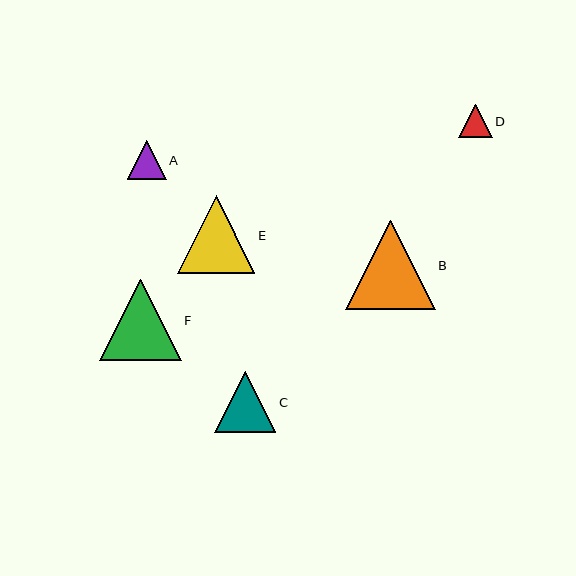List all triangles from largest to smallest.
From largest to smallest: B, F, E, C, A, D.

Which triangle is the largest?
Triangle B is the largest with a size of approximately 90 pixels.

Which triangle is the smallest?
Triangle D is the smallest with a size of approximately 34 pixels.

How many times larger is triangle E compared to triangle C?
Triangle E is approximately 1.3 times the size of triangle C.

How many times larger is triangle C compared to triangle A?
Triangle C is approximately 1.6 times the size of triangle A.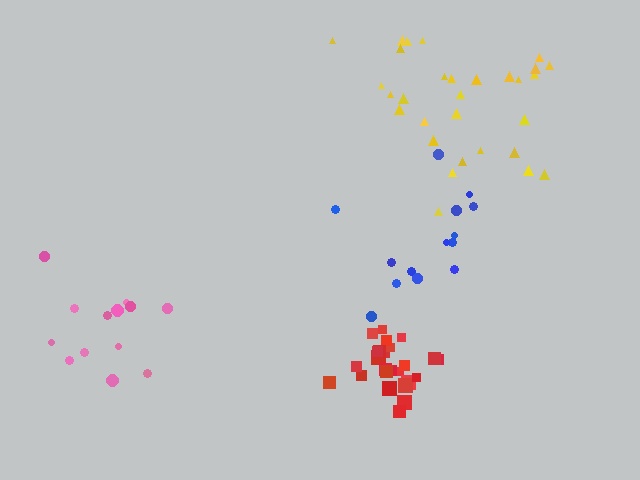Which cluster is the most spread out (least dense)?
Blue.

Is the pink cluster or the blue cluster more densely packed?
Pink.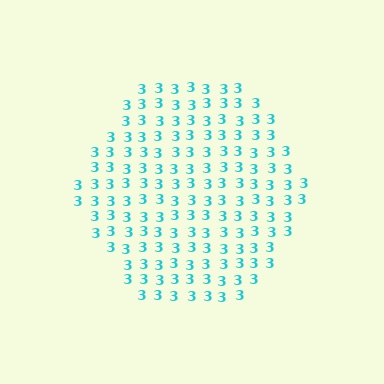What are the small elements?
The small elements are digit 3's.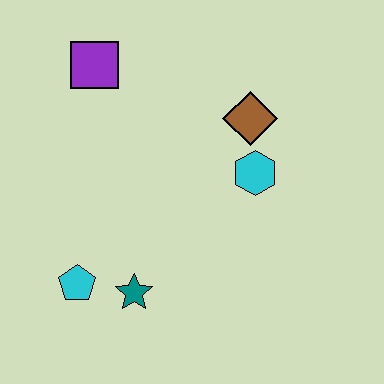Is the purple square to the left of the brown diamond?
Yes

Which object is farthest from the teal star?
The purple square is farthest from the teal star.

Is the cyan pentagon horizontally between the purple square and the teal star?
No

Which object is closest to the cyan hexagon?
The brown diamond is closest to the cyan hexagon.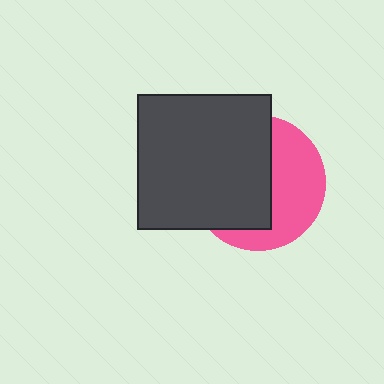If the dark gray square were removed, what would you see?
You would see the complete pink circle.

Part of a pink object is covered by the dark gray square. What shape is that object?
It is a circle.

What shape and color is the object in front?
The object in front is a dark gray square.